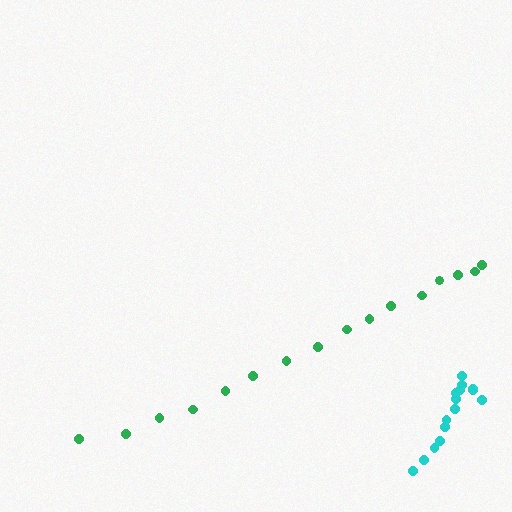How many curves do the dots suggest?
There are 2 distinct paths.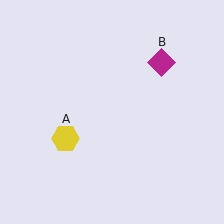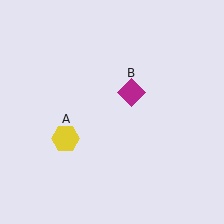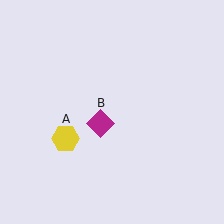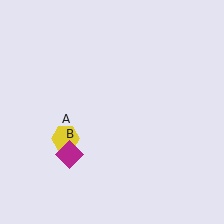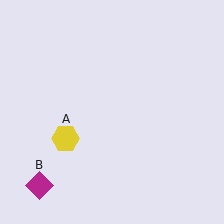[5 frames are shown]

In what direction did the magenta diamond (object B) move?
The magenta diamond (object B) moved down and to the left.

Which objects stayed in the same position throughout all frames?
Yellow hexagon (object A) remained stationary.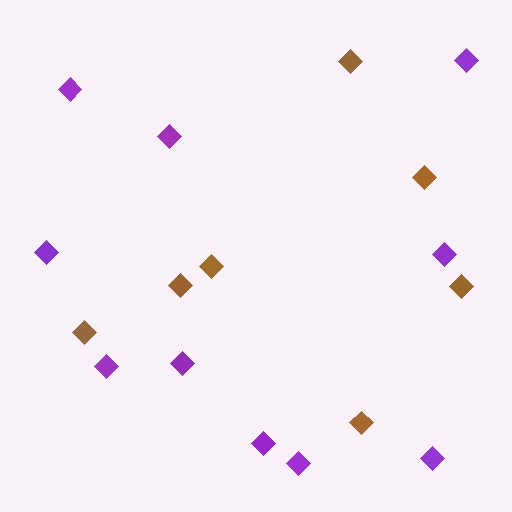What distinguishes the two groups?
There are 2 groups: one group of purple diamonds (10) and one group of brown diamonds (7).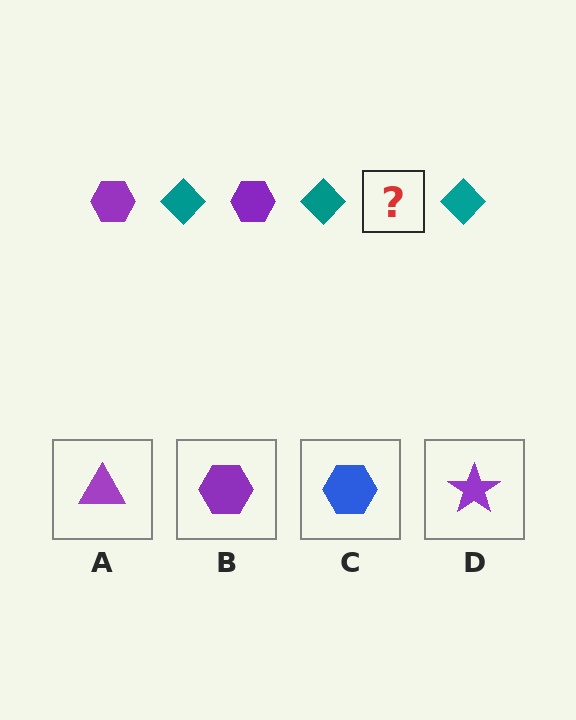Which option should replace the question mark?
Option B.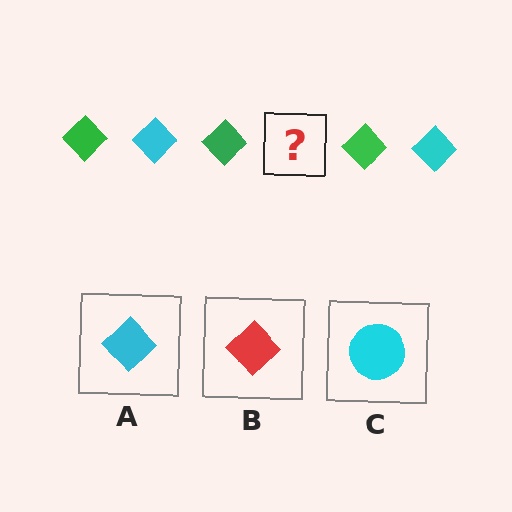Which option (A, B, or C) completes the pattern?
A.